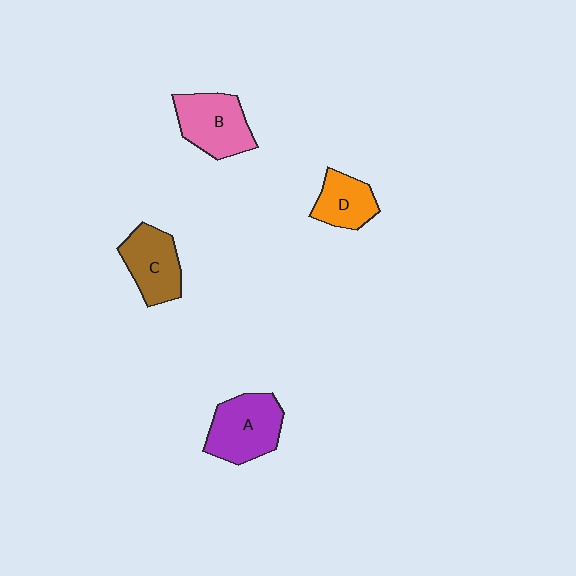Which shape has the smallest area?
Shape D (orange).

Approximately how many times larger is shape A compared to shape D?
Approximately 1.5 times.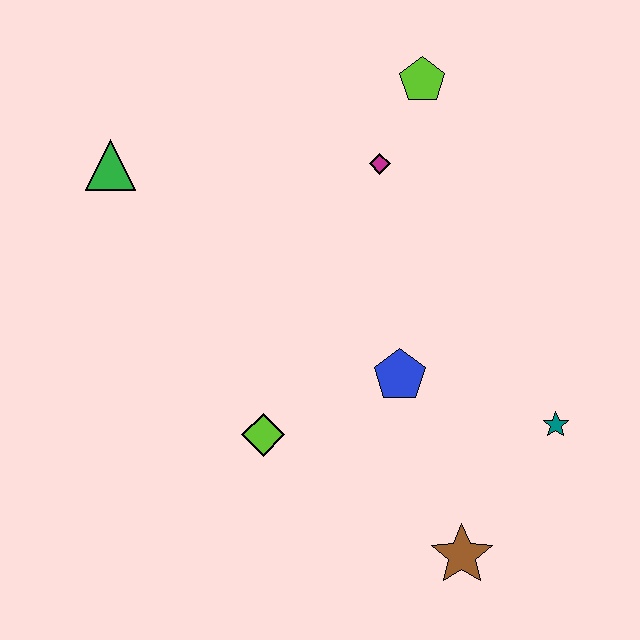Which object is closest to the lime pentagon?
The magenta diamond is closest to the lime pentagon.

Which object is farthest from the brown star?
The green triangle is farthest from the brown star.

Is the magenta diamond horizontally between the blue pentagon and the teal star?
No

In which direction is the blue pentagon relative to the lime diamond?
The blue pentagon is to the right of the lime diamond.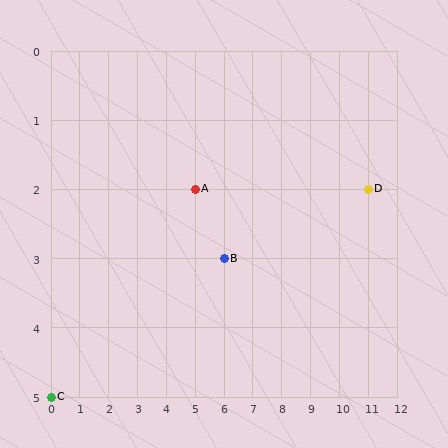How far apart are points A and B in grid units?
Points A and B are 1 column and 1 row apart (about 1.4 grid units diagonally).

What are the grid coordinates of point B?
Point B is at grid coordinates (6, 3).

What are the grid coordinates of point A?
Point A is at grid coordinates (5, 2).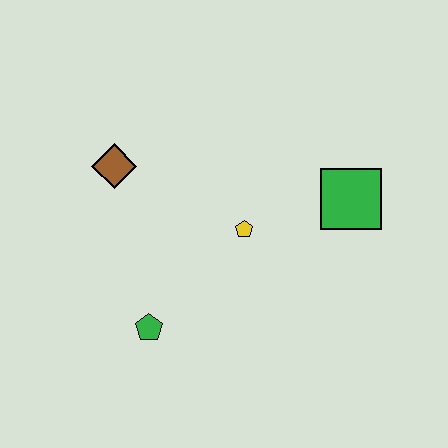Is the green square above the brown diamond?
No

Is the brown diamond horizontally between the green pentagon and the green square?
No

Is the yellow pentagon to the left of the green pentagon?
No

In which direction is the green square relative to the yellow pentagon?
The green square is to the right of the yellow pentagon.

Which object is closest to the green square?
The yellow pentagon is closest to the green square.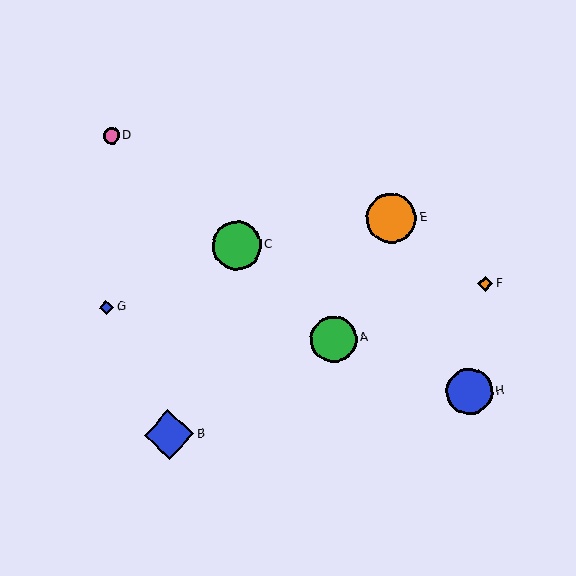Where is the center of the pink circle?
The center of the pink circle is at (111, 136).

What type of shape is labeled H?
Shape H is a blue circle.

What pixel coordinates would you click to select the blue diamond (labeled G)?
Click at (106, 308) to select the blue diamond G.